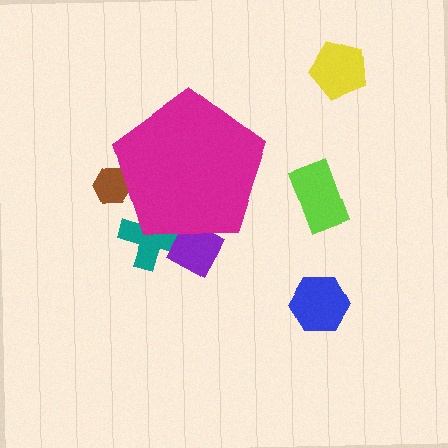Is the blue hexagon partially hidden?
No, the blue hexagon is fully visible.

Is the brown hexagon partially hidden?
Yes, the brown hexagon is partially hidden behind the magenta pentagon.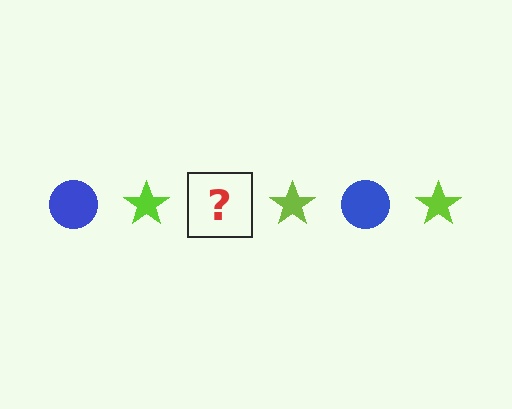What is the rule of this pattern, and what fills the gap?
The rule is that the pattern alternates between blue circle and lime star. The gap should be filled with a blue circle.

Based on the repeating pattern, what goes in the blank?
The blank should be a blue circle.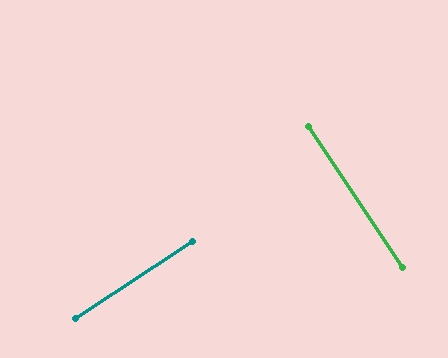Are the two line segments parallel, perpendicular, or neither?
Perpendicular — they meet at approximately 90°.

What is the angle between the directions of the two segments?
Approximately 90 degrees.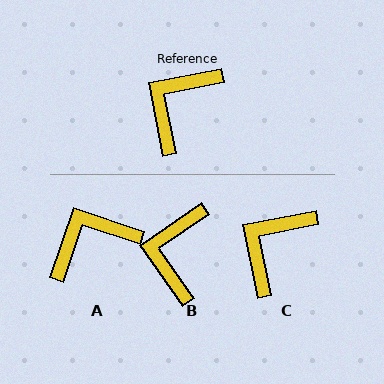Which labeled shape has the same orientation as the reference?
C.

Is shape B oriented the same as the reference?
No, it is off by about 24 degrees.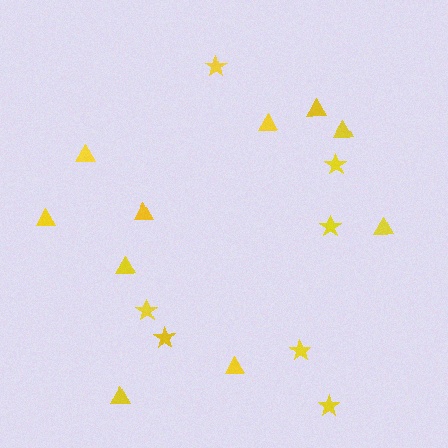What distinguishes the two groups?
There are 2 groups: one group of triangles (10) and one group of stars (7).